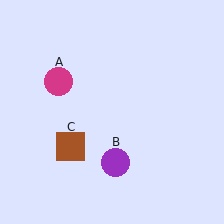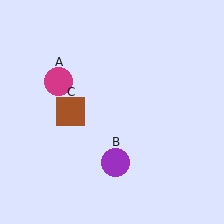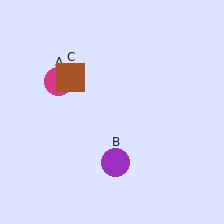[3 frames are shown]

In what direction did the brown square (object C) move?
The brown square (object C) moved up.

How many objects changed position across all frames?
1 object changed position: brown square (object C).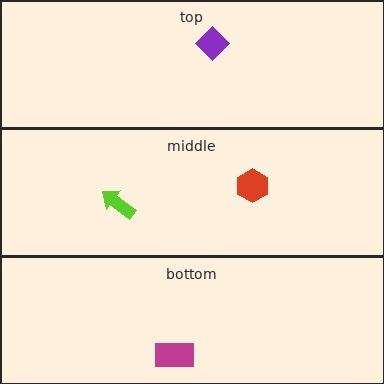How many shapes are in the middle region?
2.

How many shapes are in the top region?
1.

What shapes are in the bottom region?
The magenta rectangle.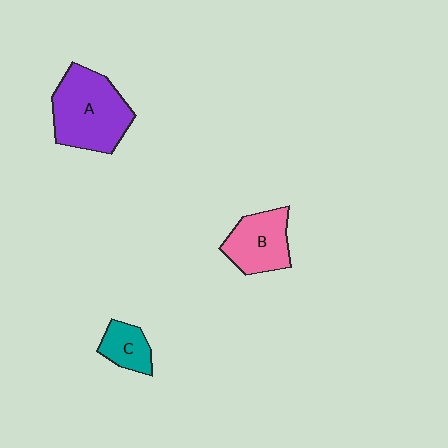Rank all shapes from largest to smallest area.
From largest to smallest: A (purple), B (pink), C (teal).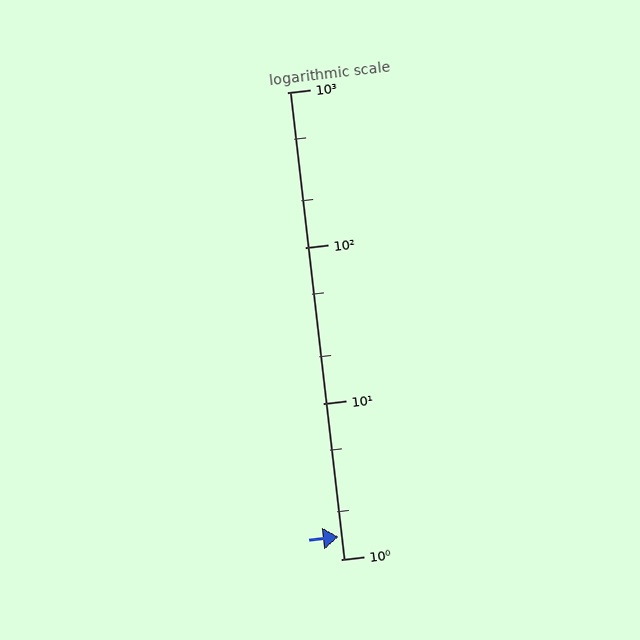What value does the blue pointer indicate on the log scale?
The pointer indicates approximately 1.4.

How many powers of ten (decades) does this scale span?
The scale spans 3 decades, from 1 to 1000.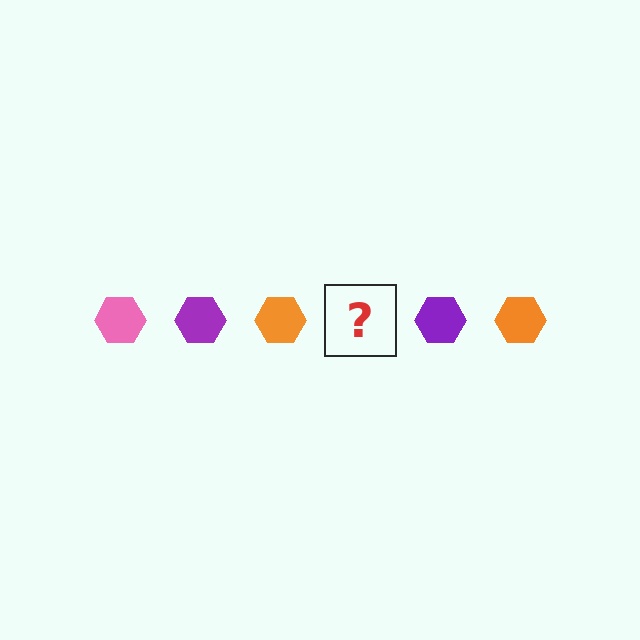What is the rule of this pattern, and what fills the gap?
The rule is that the pattern cycles through pink, purple, orange hexagons. The gap should be filled with a pink hexagon.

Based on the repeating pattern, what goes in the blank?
The blank should be a pink hexagon.